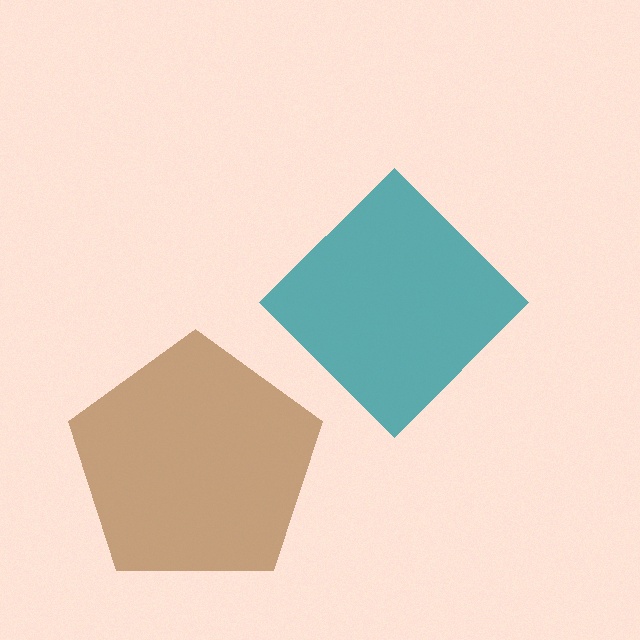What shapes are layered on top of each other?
The layered shapes are: a brown pentagon, a teal diamond.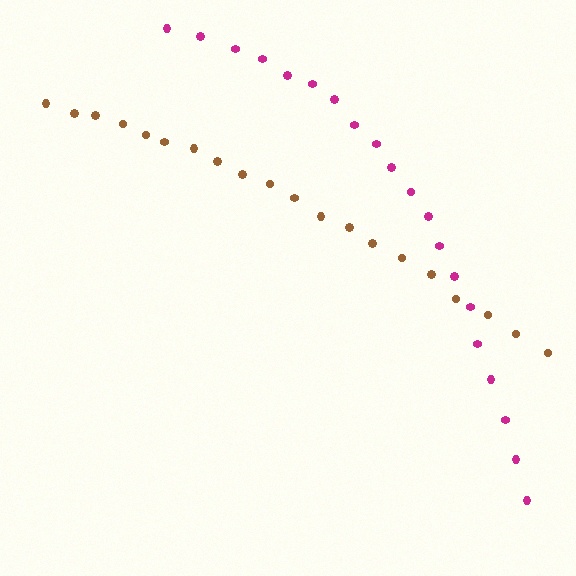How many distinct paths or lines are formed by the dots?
There are 2 distinct paths.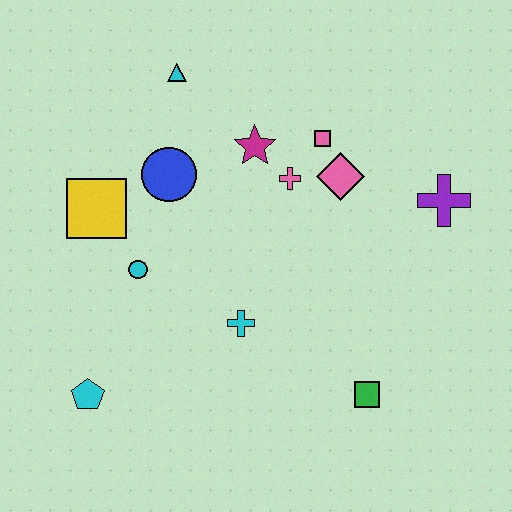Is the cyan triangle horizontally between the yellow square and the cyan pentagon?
No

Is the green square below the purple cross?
Yes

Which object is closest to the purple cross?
The pink diamond is closest to the purple cross.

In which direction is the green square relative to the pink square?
The green square is below the pink square.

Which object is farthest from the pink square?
The cyan pentagon is farthest from the pink square.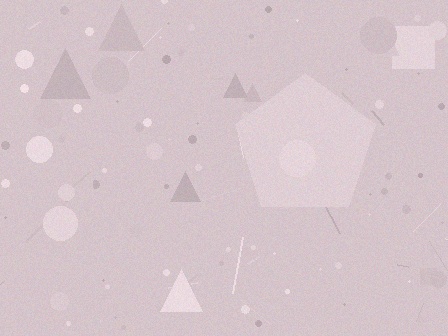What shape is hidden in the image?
A pentagon is hidden in the image.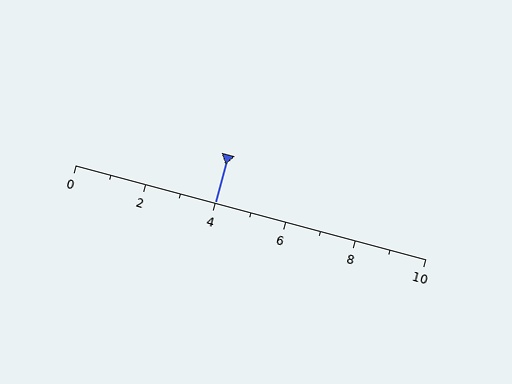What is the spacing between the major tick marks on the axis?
The major ticks are spaced 2 apart.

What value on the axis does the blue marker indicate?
The marker indicates approximately 4.